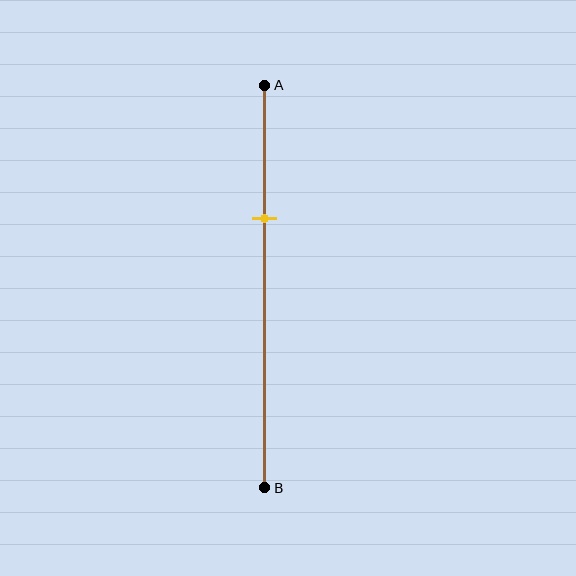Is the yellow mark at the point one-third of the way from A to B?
Yes, the mark is approximately at the one-third point.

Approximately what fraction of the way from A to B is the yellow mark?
The yellow mark is approximately 35% of the way from A to B.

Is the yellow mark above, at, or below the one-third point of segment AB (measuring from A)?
The yellow mark is approximately at the one-third point of segment AB.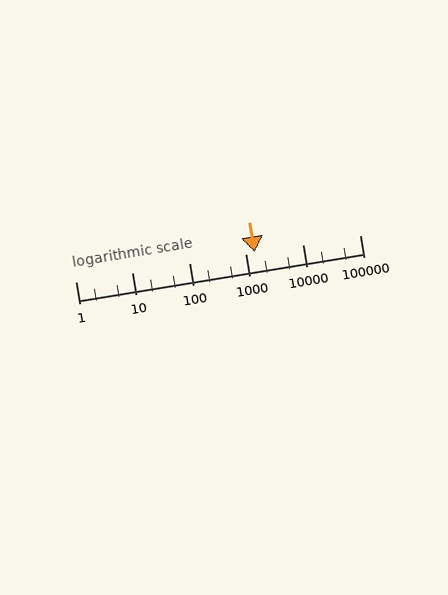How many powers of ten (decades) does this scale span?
The scale spans 5 decades, from 1 to 100000.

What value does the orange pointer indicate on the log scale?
The pointer indicates approximately 1400.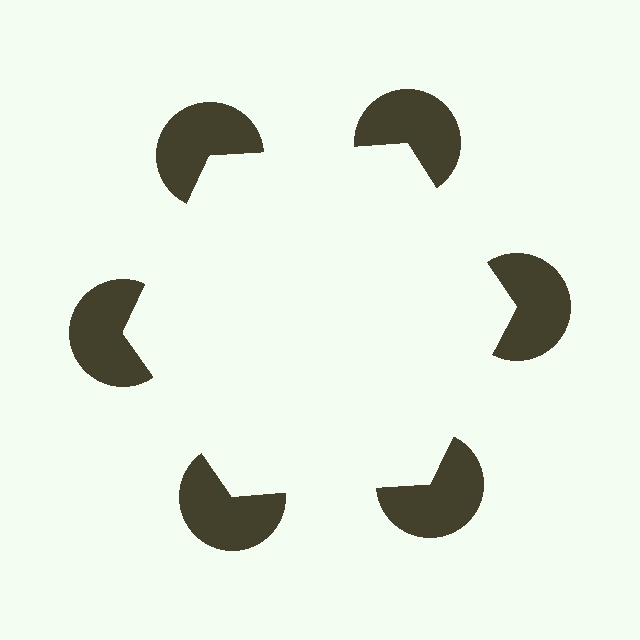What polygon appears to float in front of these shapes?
An illusory hexagon — its edges are inferred from the aligned wedge cuts in the pac-man discs, not physically drawn.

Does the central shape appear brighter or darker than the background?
It typically appears slightly brighter than the background, even though no actual brightness change is drawn.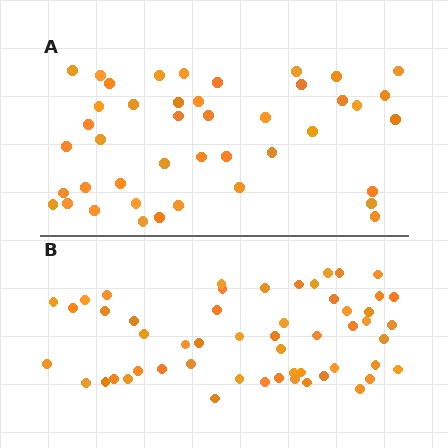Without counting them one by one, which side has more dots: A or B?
Region B (the bottom region) has more dots.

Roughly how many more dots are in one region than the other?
Region B has roughly 12 or so more dots than region A.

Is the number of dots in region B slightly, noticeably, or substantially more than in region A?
Region B has noticeably more, but not dramatically so. The ratio is roughly 1.3 to 1.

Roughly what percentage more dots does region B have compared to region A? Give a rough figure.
About 25% more.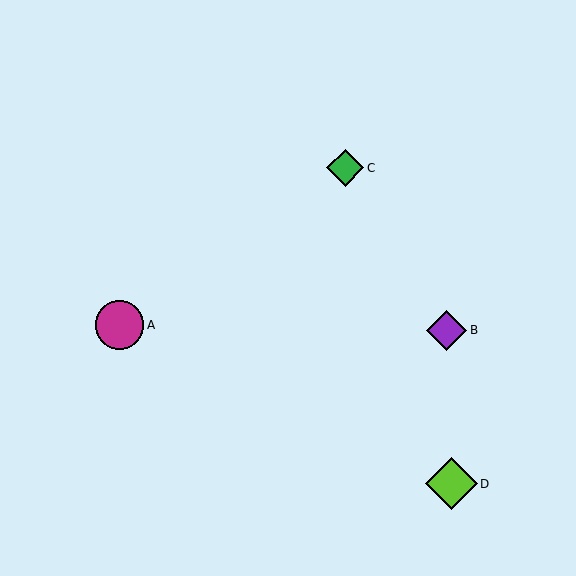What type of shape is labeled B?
Shape B is a purple diamond.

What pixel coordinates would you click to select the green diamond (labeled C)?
Click at (345, 168) to select the green diamond C.